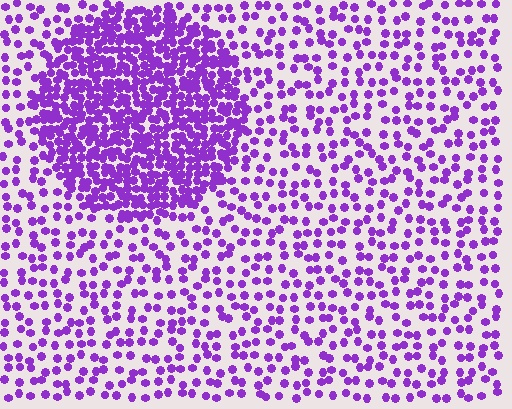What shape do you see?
I see a circle.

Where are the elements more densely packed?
The elements are more densely packed inside the circle boundary.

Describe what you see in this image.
The image contains small purple elements arranged at two different densities. A circle-shaped region is visible where the elements are more densely packed than the surrounding area.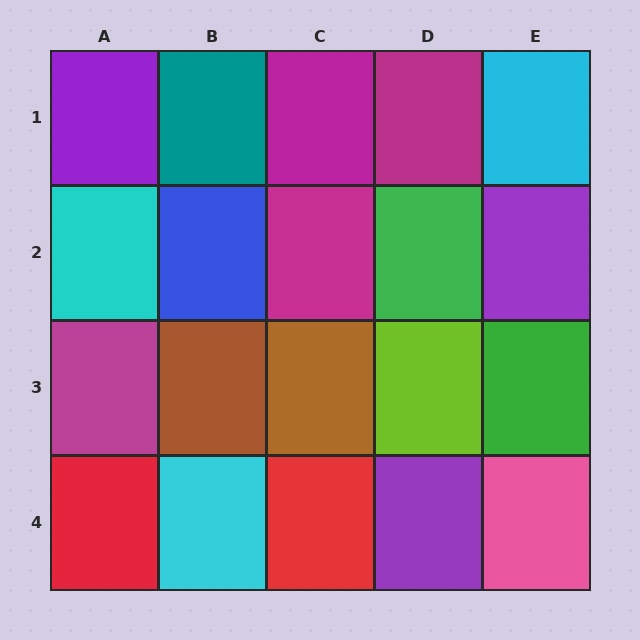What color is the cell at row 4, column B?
Cyan.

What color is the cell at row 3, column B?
Brown.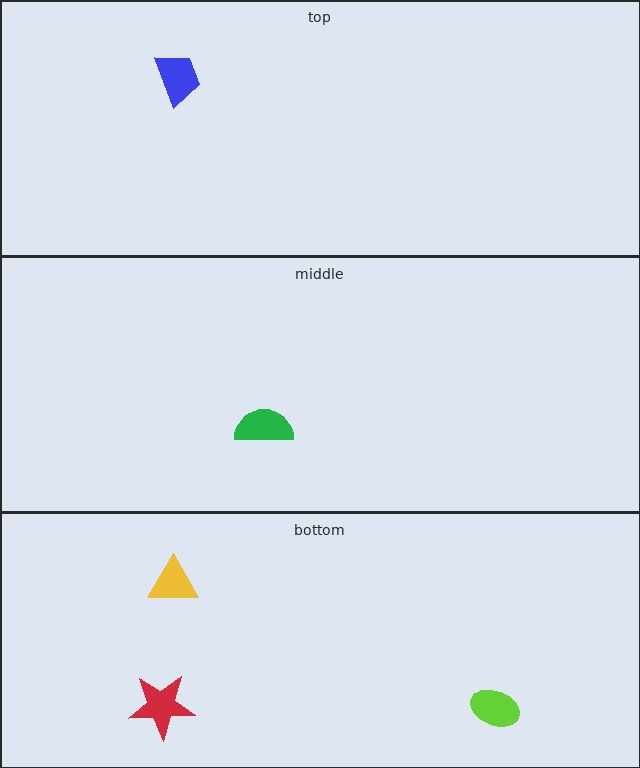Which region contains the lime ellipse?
The bottom region.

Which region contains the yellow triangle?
The bottom region.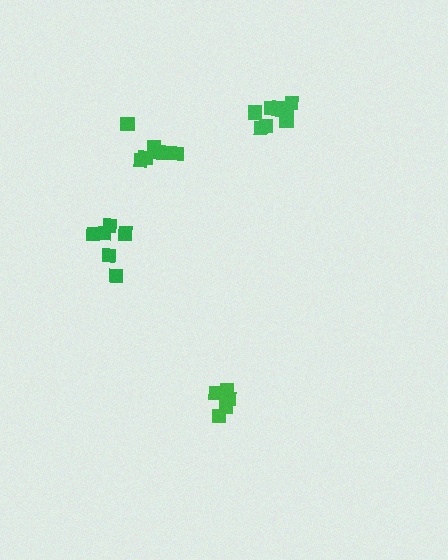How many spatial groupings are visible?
There are 4 spatial groupings.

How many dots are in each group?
Group 1: 6 dots, Group 2: 5 dots, Group 3: 7 dots, Group 4: 10 dots (28 total).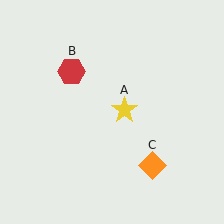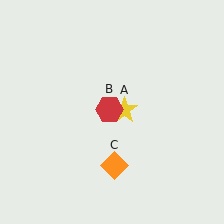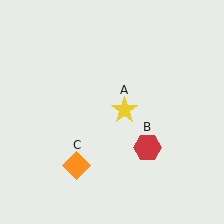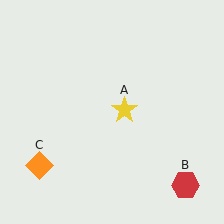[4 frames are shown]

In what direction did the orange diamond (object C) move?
The orange diamond (object C) moved left.